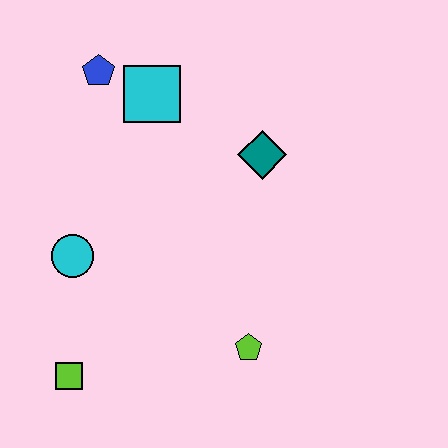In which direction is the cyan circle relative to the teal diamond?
The cyan circle is to the left of the teal diamond.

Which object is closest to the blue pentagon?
The cyan square is closest to the blue pentagon.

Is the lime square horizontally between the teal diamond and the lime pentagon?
No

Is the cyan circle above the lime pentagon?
Yes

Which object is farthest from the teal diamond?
The lime square is farthest from the teal diamond.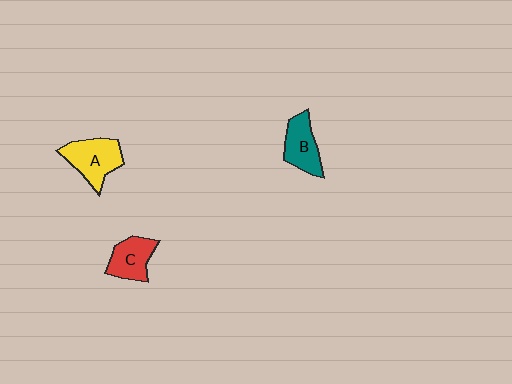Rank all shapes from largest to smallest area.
From largest to smallest: A (yellow), B (teal), C (red).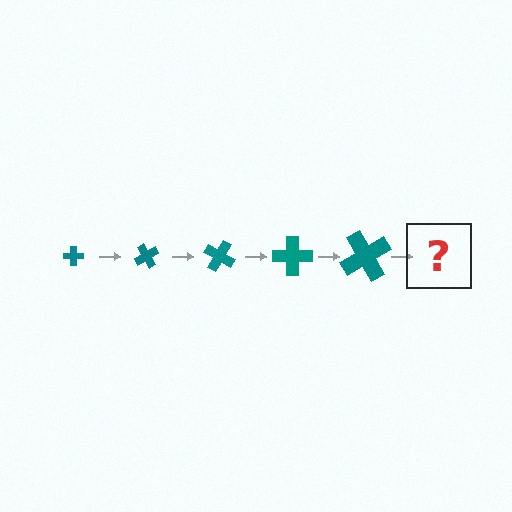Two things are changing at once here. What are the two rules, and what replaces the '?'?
The two rules are that the cross grows larger each step and it rotates 60 degrees each step. The '?' should be a cross, larger than the previous one and rotated 300 degrees from the start.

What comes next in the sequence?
The next element should be a cross, larger than the previous one and rotated 300 degrees from the start.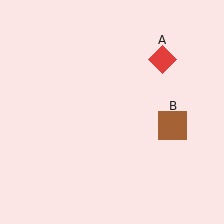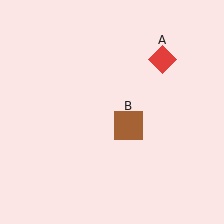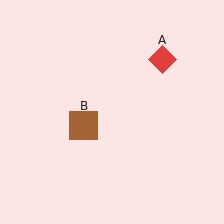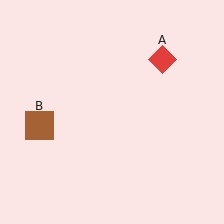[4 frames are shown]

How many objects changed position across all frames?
1 object changed position: brown square (object B).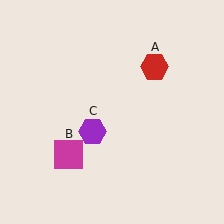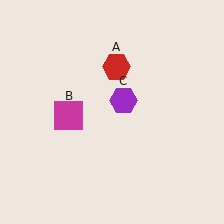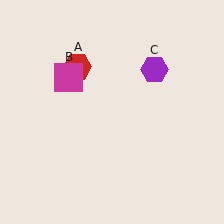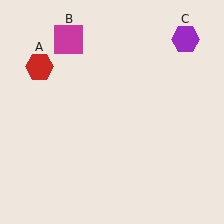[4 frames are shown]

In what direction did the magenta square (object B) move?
The magenta square (object B) moved up.